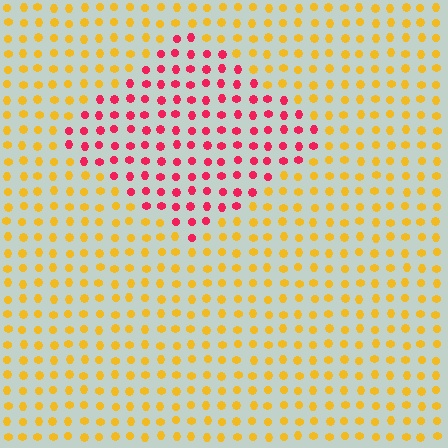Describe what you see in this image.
The image is filled with small yellow elements in a uniform arrangement. A diamond-shaped region is visible where the elements are tinted to a slightly different hue, forming a subtle color boundary.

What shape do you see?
I see a diamond.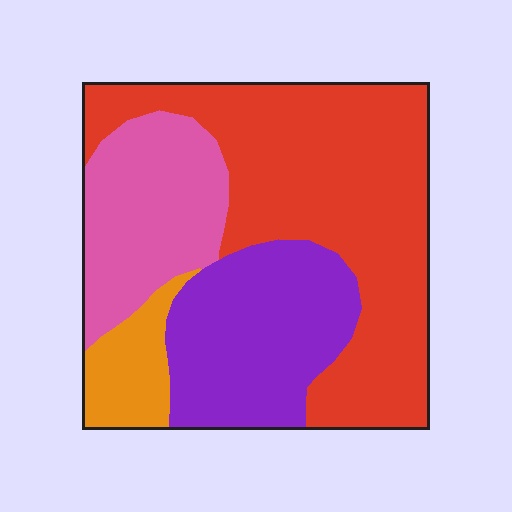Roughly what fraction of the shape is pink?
Pink covers around 20% of the shape.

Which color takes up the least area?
Orange, at roughly 10%.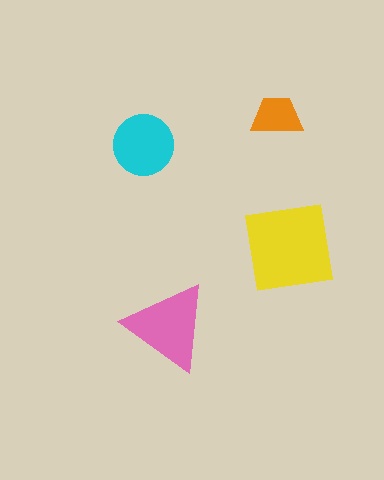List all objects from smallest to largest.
The orange trapezoid, the cyan circle, the pink triangle, the yellow square.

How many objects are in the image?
There are 4 objects in the image.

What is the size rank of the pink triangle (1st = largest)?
2nd.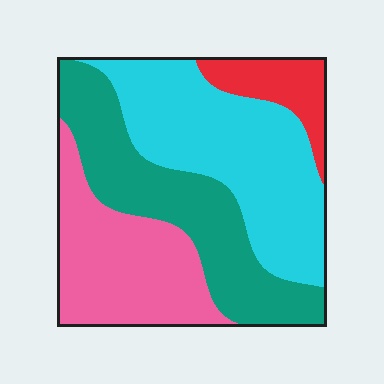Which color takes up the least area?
Red, at roughly 10%.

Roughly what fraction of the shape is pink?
Pink covers about 25% of the shape.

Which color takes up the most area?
Cyan, at roughly 35%.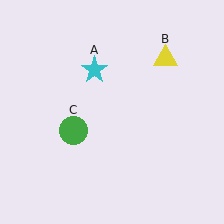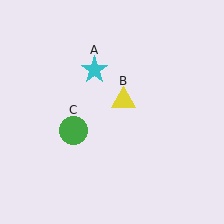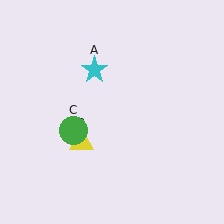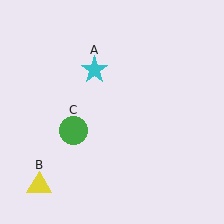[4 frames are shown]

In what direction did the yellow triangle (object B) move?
The yellow triangle (object B) moved down and to the left.